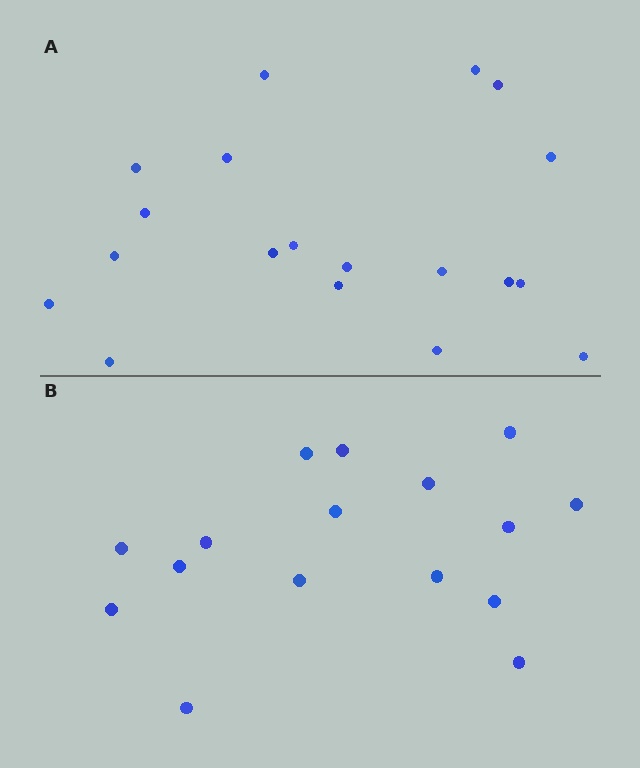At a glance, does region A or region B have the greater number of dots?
Region A (the top region) has more dots.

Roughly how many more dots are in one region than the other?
Region A has just a few more — roughly 2 or 3 more dots than region B.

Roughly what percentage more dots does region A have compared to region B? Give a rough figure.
About 20% more.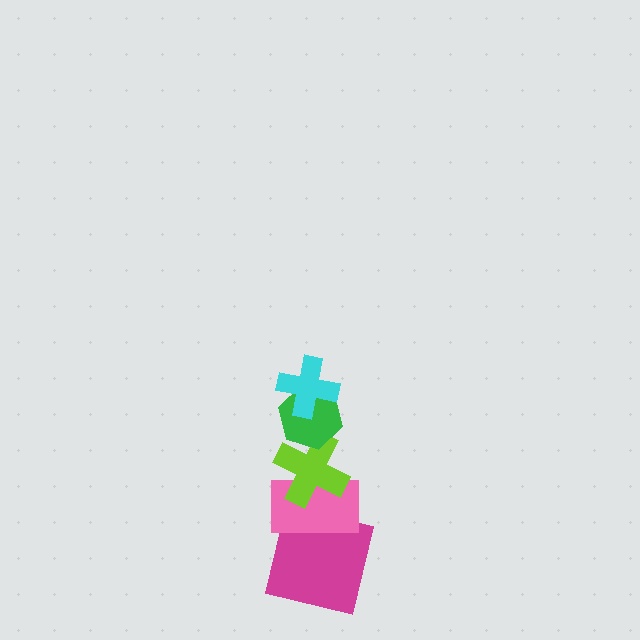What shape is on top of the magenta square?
The pink rectangle is on top of the magenta square.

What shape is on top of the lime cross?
The green hexagon is on top of the lime cross.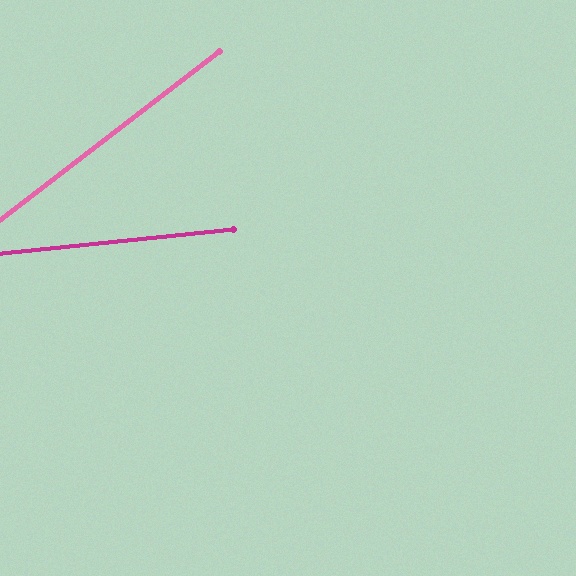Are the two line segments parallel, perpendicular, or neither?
Neither parallel nor perpendicular — they differ by about 32°.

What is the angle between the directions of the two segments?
Approximately 32 degrees.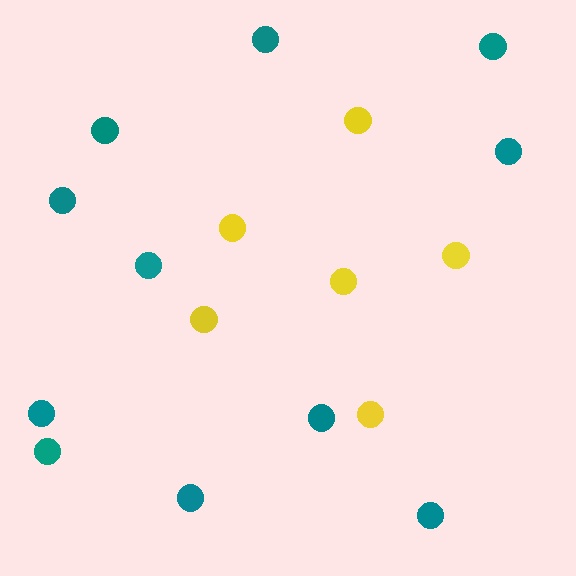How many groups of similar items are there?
There are 2 groups: one group of teal circles (11) and one group of yellow circles (6).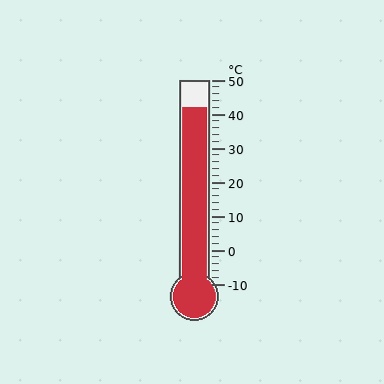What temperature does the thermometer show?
The thermometer shows approximately 42°C.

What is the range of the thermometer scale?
The thermometer scale ranges from -10°C to 50°C.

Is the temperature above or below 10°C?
The temperature is above 10°C.